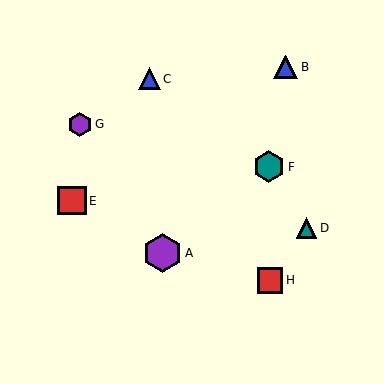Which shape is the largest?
The purple hexagon (labeled A) is the largest.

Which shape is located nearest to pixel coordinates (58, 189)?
The red square (labeled E) at (72, 201) is nearest to that location.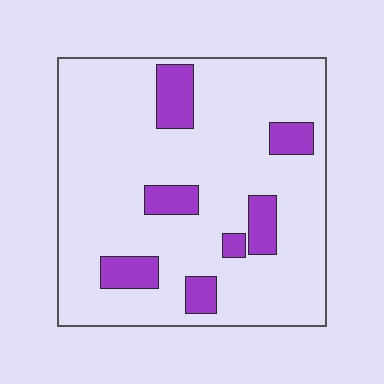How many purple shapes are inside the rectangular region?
7.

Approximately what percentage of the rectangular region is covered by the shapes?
Approximately 15%.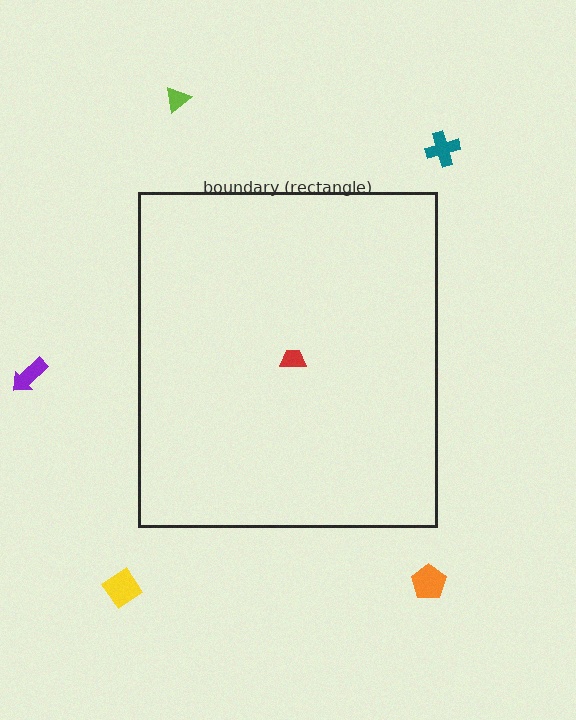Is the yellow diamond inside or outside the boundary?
Outside.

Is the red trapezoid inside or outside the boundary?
Inside.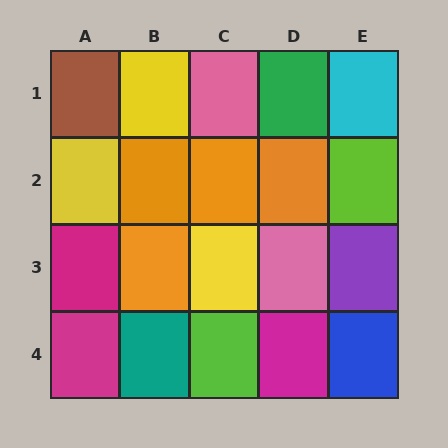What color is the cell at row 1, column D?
Green.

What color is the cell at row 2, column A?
Yellow.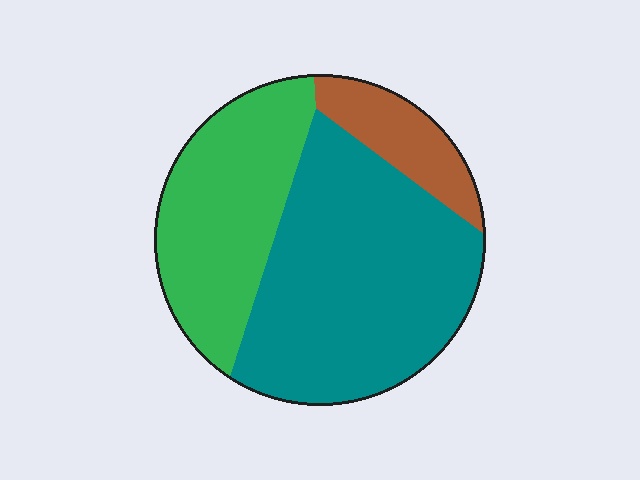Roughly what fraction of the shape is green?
Green covers roughly 35% of the shape.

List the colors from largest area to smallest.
From largest to smallest: teal, green, brown.